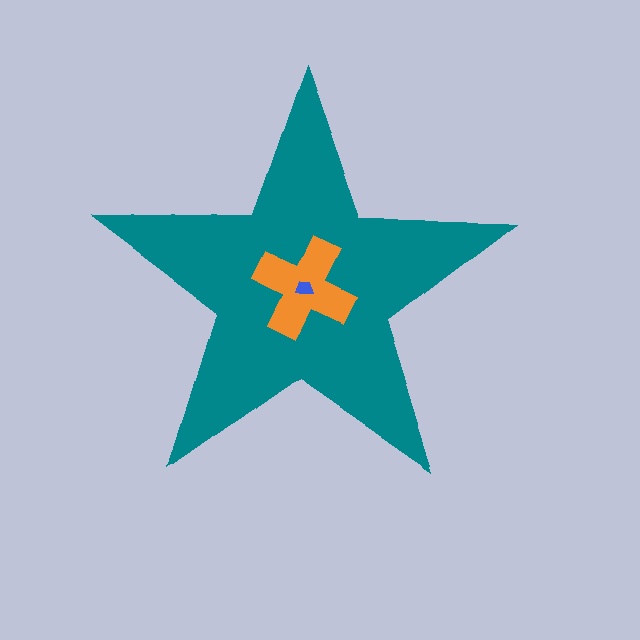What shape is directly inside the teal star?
The orange cross.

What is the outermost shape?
The teal star.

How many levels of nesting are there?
3.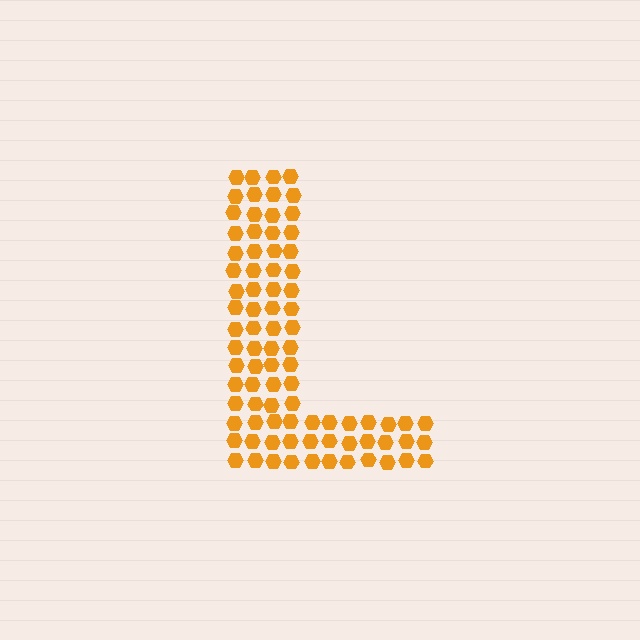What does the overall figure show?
The overall figure shows the letter L.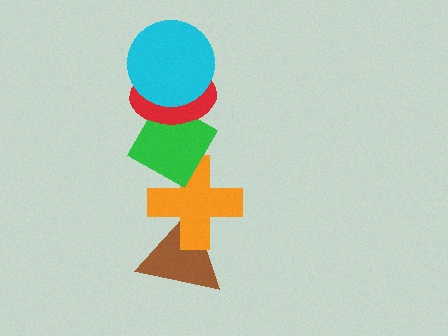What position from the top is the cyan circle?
The cyan circle is 1st from the top.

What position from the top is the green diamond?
The green diamond is 3rd from the top.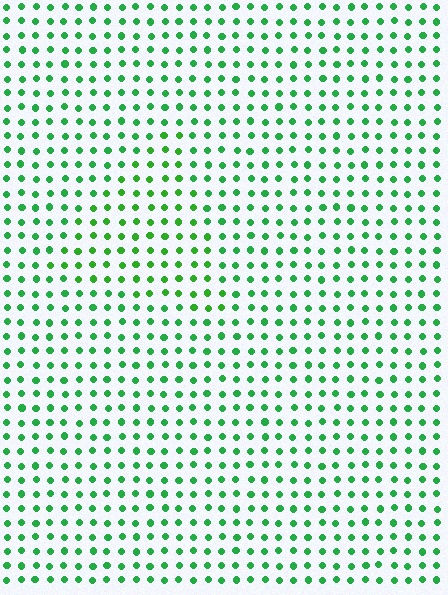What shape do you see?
I see a triangle.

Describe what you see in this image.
The image is filled with small green elements in a uniform arrangement. A triangle-shaped region is visible where the elements are tinted to a slightly different hue, forming a subtle color boundary.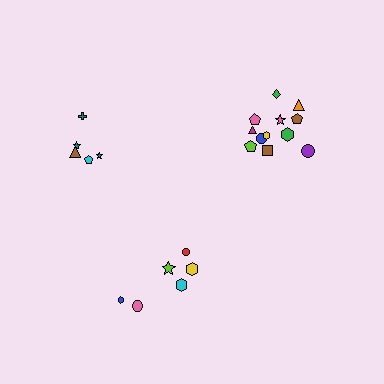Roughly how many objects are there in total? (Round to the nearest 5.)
Roughly 25 objects in total.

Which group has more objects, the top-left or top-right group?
The top-right group.